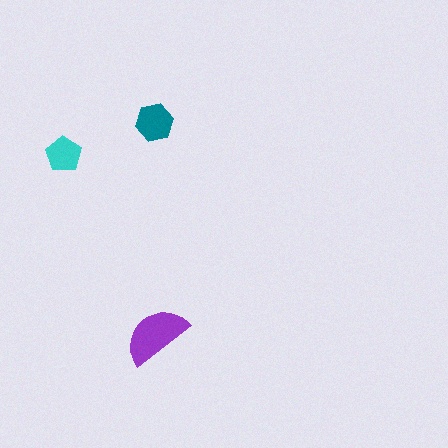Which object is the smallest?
The cyan pentagon.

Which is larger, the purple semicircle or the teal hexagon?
The purple semicircle.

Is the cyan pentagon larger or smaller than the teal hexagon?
Smaller.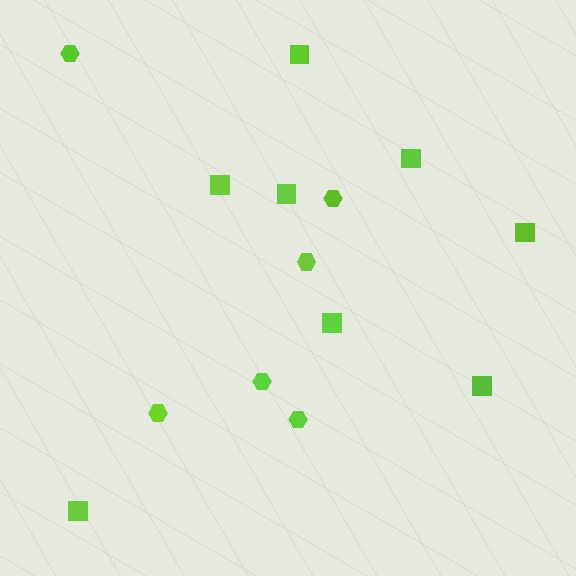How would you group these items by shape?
There are 2 groups: one group of hexagons (6) and one group of squares (8).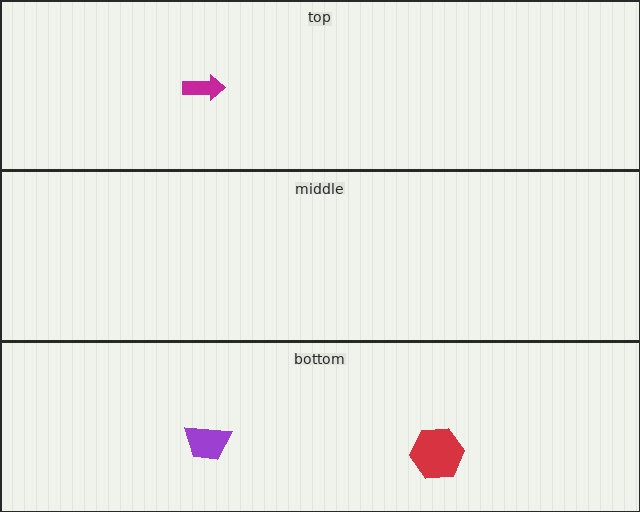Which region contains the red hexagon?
The bottom region.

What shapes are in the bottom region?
The purple trapezoid, the red hexagon.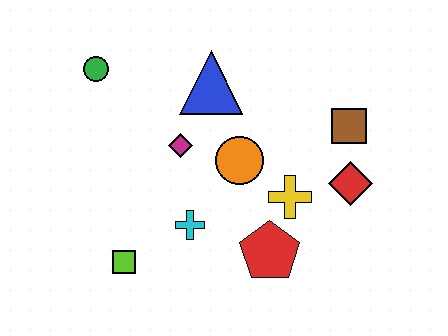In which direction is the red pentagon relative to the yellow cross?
The red pentagon is below the yellow cross.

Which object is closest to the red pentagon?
The yellow cross is closest to the red pentagon.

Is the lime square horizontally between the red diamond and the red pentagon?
No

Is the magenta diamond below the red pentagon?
No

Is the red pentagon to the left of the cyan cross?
No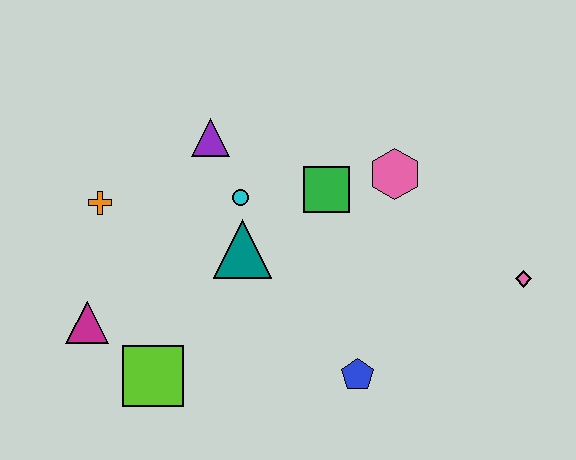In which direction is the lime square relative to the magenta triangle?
The lime square is to the right of the magenta triangle.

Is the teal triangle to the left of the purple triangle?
No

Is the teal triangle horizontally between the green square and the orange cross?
Yes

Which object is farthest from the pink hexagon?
The magenta triangle is farthest from the pink hexagon.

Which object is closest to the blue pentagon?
The teal triangle is closest to the blue pentagon.